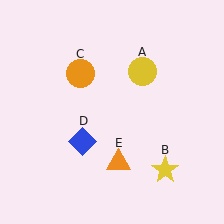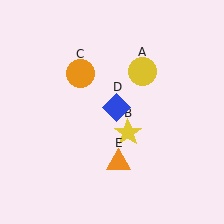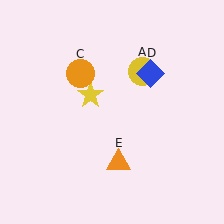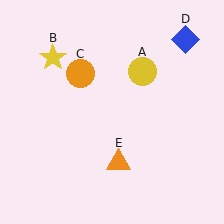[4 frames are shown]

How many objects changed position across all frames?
2 objects changed position: yellow star (object B), blue diamond (object D).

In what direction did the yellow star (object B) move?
The yellow star (object B) moved up and to the left.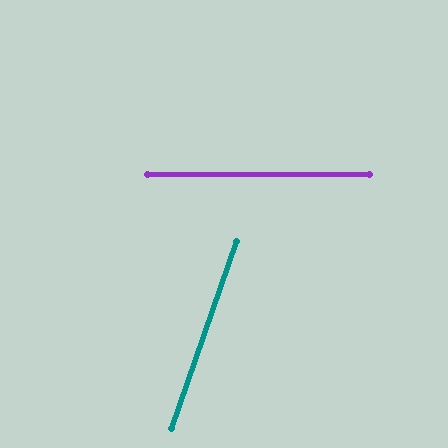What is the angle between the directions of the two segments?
Approximately 71 degrees.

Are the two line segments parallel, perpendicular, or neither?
Neither parallel nor perpendicular — they differ by about 71°.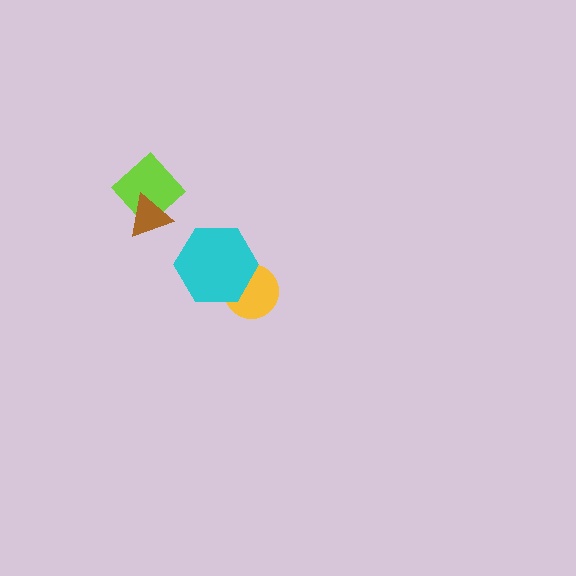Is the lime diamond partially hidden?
Yes, it is partially covered by another shape.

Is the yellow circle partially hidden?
Yes, it is partially covered by another shape.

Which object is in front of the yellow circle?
The cyan hexagon is in front of the yellow circle.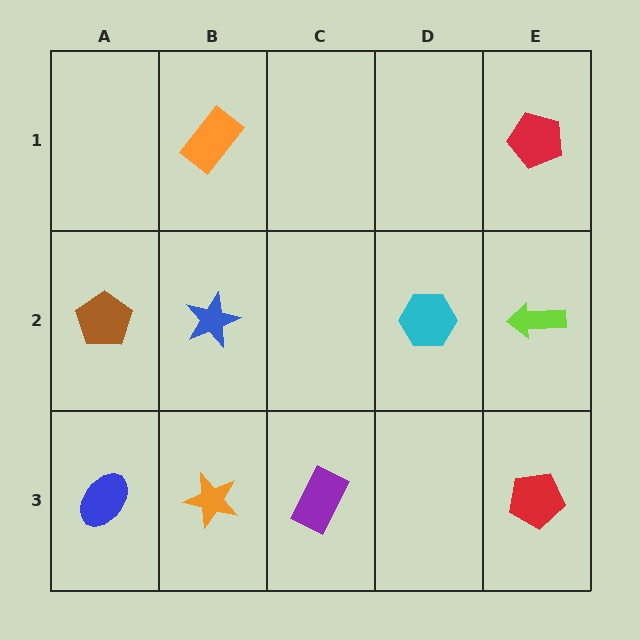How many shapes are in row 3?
4 shapes.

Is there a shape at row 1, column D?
No, that cell is empty.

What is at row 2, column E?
A lime arrow.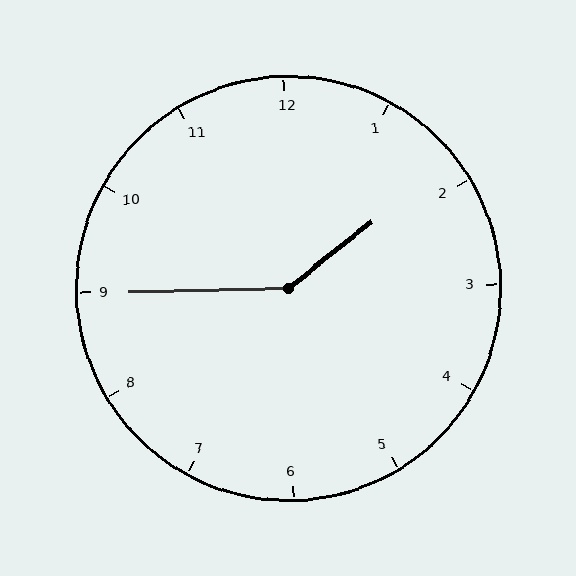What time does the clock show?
1:45.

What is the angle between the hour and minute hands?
Approximately 142 degrees.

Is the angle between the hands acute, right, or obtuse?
It is obtuse.